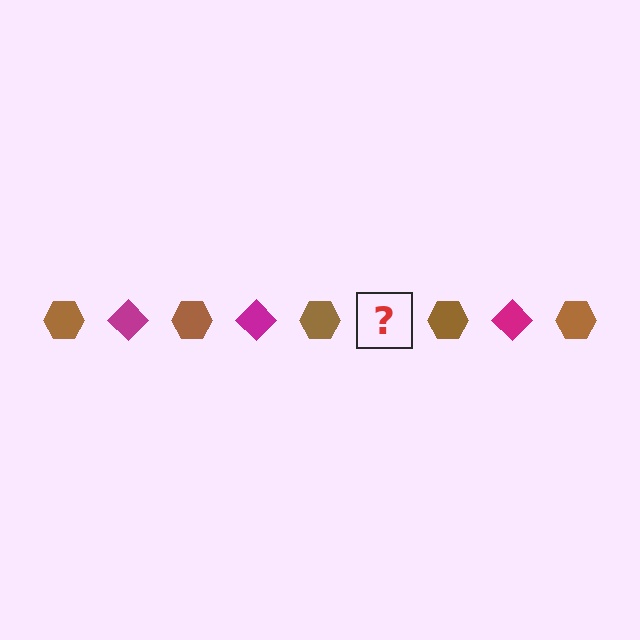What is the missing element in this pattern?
The missing element is a magenta diamond.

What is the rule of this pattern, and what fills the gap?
The rule is that the pattern alternates between brown hexagon and magenta diamond. The gap should be filled with a magenta diamond.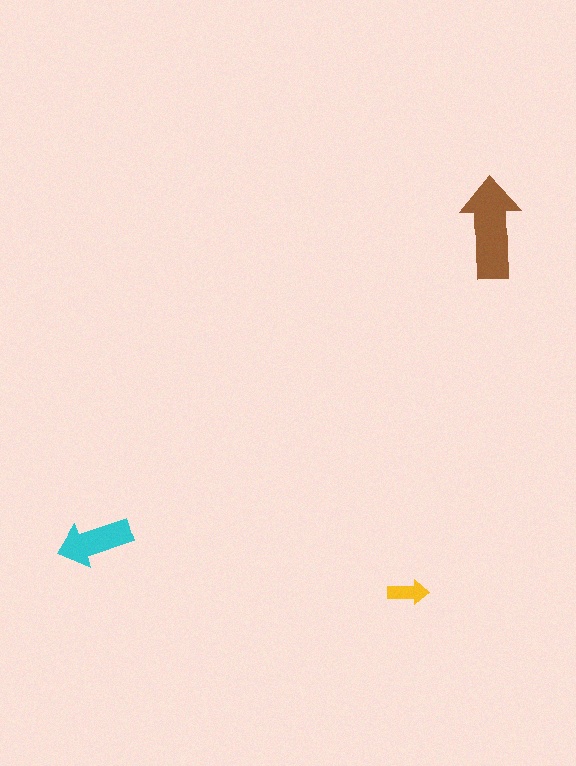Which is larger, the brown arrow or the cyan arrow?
The brown one.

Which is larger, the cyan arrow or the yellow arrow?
The cyan one.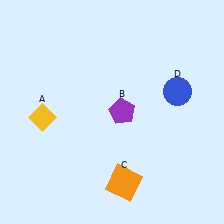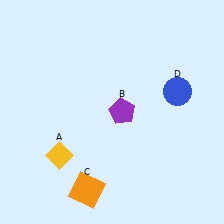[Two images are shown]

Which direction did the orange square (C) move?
The orange square (C) moved left.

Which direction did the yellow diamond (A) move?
The yellow diamond (A) moved down.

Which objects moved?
The objects that moved are: the yellow diamond (A), the orange square (C).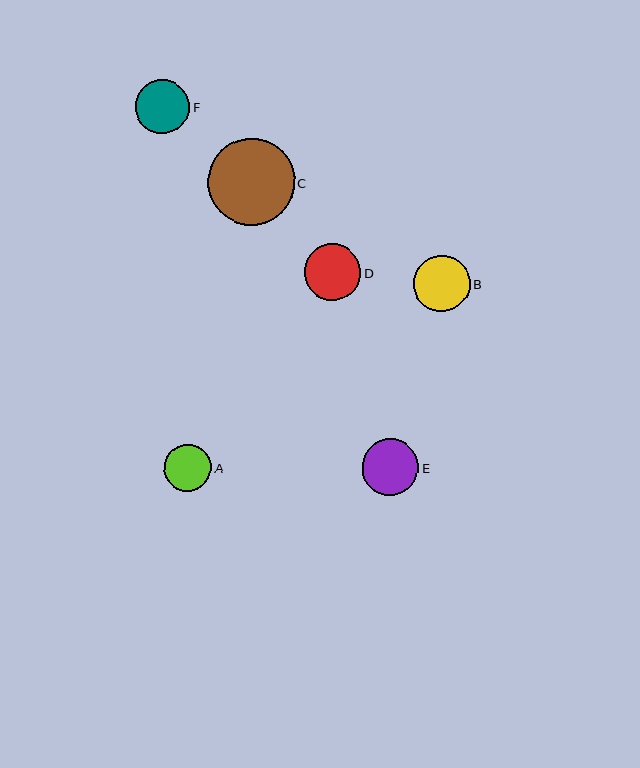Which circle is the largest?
Circle C is the largest with a size of approximately 87 pixels.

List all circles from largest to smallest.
From largest to smallest: C, E, B, D, F, A.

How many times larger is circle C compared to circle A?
Circle C is approximately 1.8 times the size of circle A.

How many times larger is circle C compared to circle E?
Circle C is approximately 1.5 times the size of circle E.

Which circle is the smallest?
Circle A is the smallest with a size of approximately 47 pixels.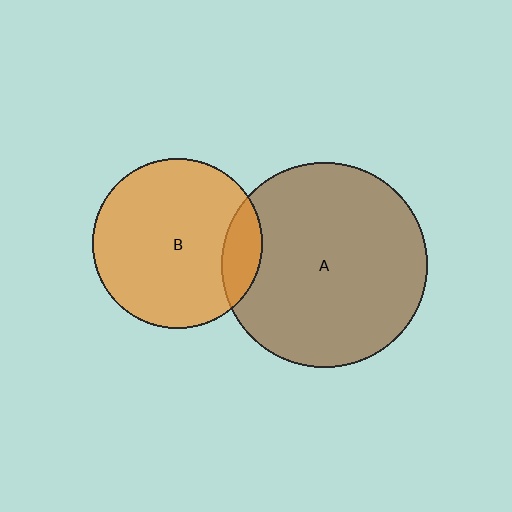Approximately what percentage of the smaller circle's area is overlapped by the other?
Approximately 15%.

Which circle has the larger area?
Circle A (brown).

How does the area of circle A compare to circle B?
Approximately 1.5 times.